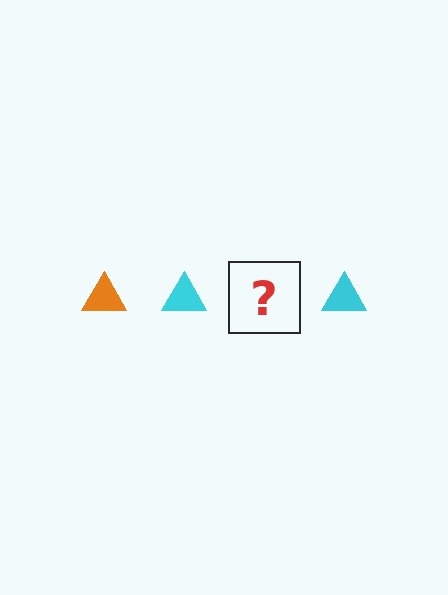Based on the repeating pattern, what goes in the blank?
The blank should be an orange triangle.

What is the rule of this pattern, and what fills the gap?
The rule is that the pattern cycles through orange, cyan triangles. The gap should be filled with an orange triangle.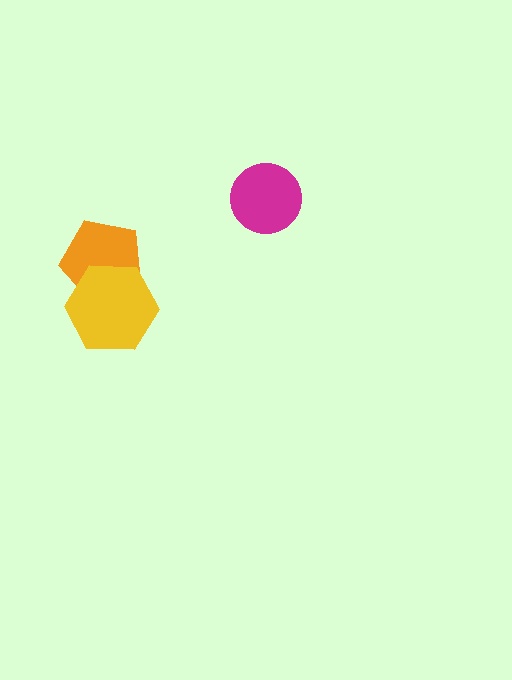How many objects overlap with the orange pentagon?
1 object overlaps with the orange pentagon.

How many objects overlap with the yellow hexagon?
1 object overlaps with the yellow hexagon.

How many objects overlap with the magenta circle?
0 objects overlap with the magenta circle.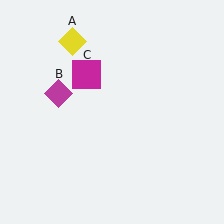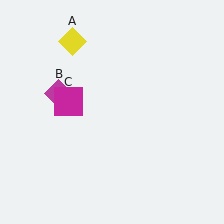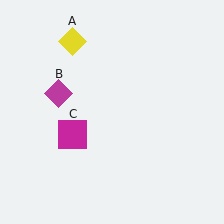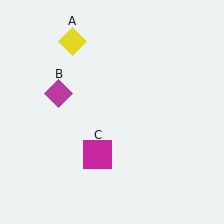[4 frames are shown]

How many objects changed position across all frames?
1 object changed position: magenta square (object C).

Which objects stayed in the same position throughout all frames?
Yellow diamond (object A) and magenta diamond (object B) remained stationary.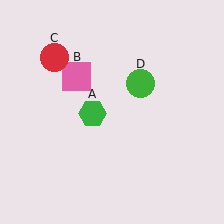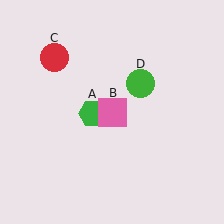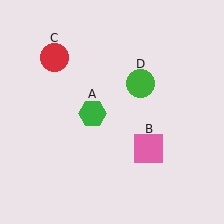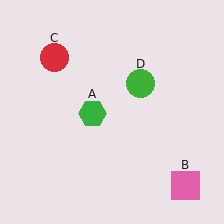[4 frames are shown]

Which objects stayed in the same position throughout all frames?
Green hexagon (object A) and red circle (object C) and green circle (object D) remained stationary.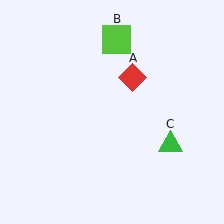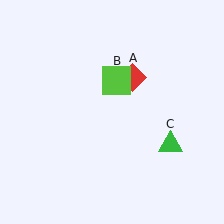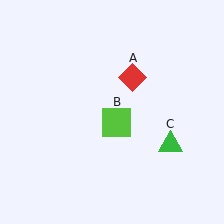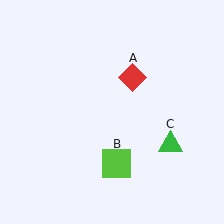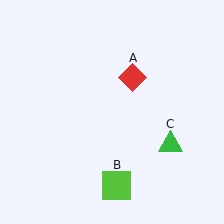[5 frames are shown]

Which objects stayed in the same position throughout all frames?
Red diamond (object A) and green triangle (object C) remained stationary.